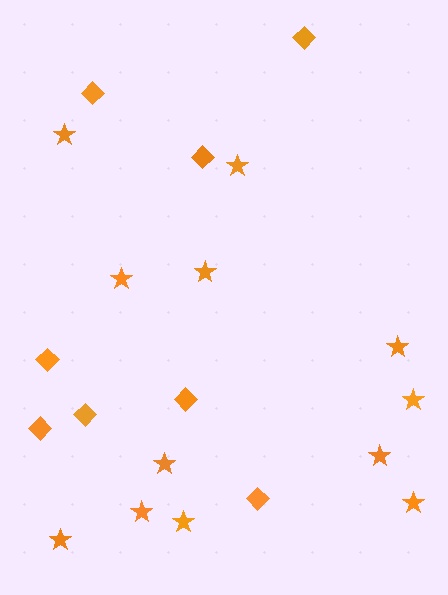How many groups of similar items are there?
There are 2 groups: one group of diamonds (8) and one group of stars (12).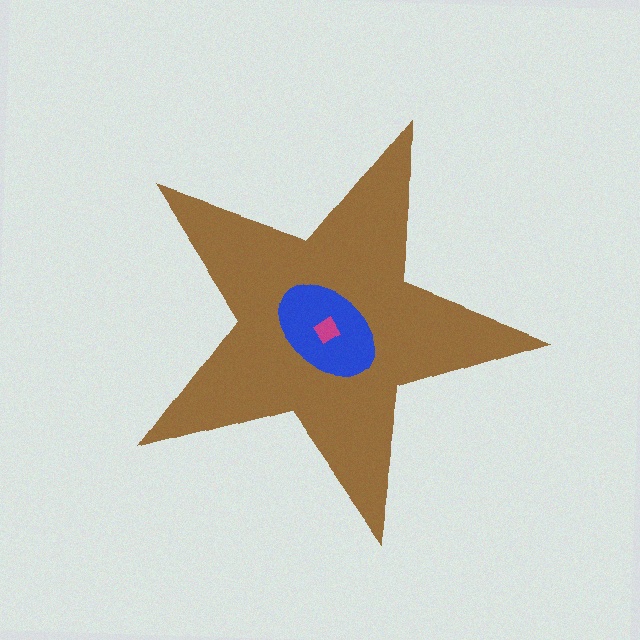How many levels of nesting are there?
3.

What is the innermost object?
The magenta diamond.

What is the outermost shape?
The brown star.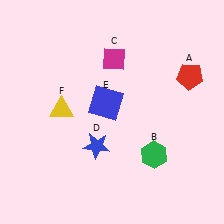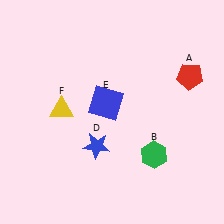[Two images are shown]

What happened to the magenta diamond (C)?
The magenta diamond (C) was removed in Image 2. It was in the top-right area of Image 1.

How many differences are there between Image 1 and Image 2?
There is 1 difference between the two images.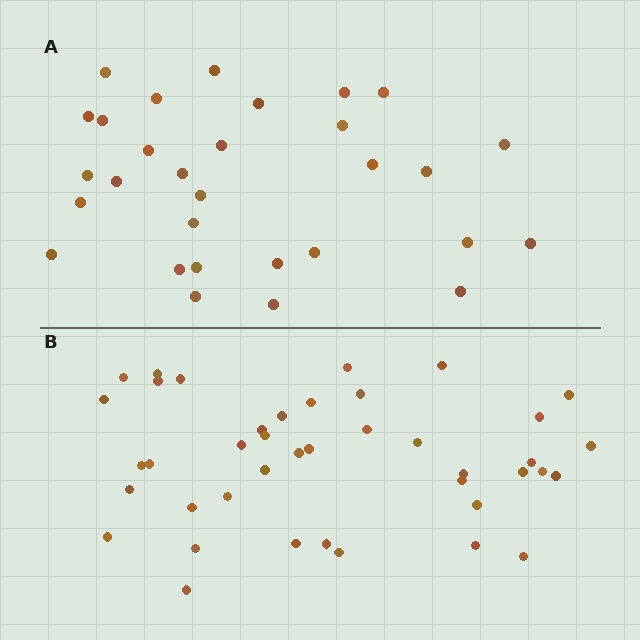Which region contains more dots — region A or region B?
Region B (the bottom region) has more dots.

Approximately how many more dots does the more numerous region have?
Region B has roughly 12 or so more dots than region A.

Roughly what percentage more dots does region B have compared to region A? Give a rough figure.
About 35% more.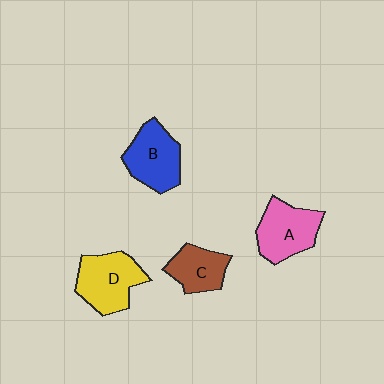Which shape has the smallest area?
Shape C (brown).